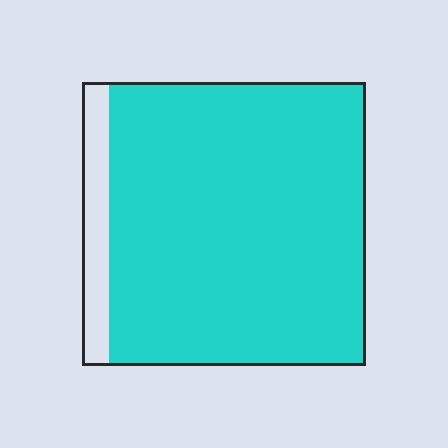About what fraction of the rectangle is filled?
About nine tenths (9/10).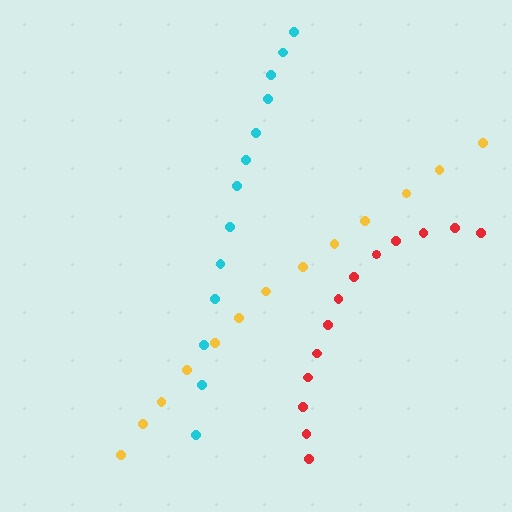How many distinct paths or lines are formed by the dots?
There are 3 distinct paths.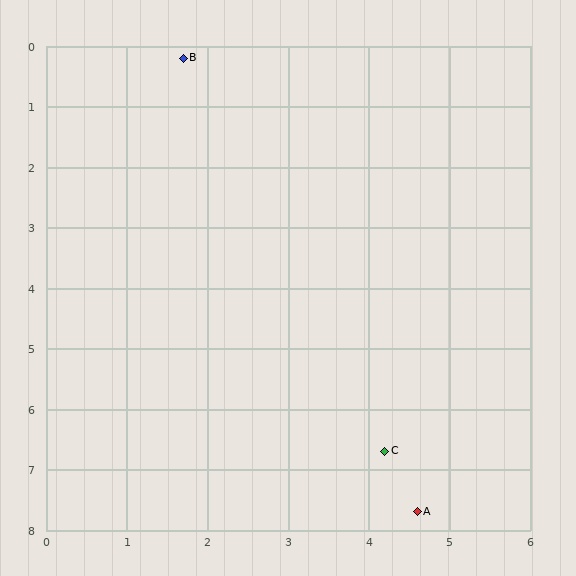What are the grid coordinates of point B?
Point B is at approximately (1.7, 0.2).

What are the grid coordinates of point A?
Point A is at approximately (4.6, 7.7).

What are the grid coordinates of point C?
Point C is at approximately (4.2, 6.7).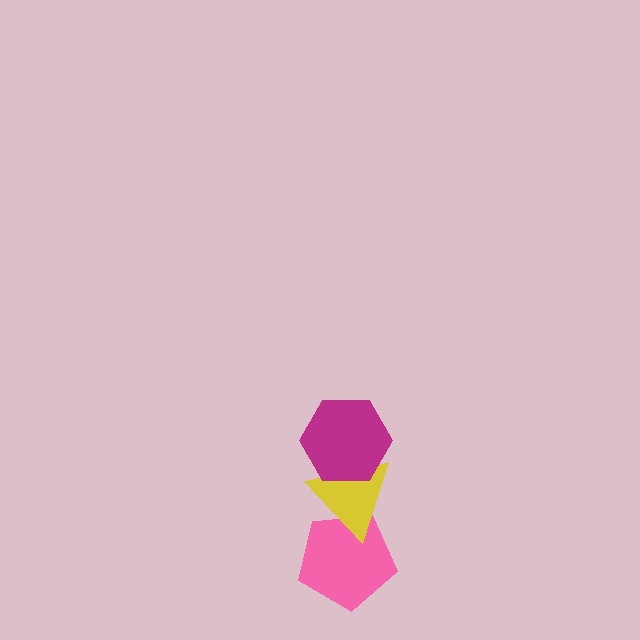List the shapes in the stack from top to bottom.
From top to bottom: the magenta hexagon, the yellow triangle, the pink pentagon.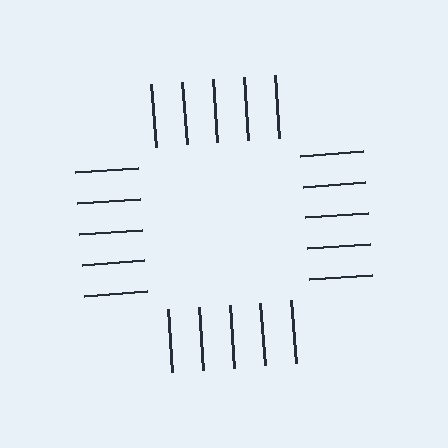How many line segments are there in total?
20 — 5 along each of the 4 edges.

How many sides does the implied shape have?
4 sides — the line-ends trace a square.